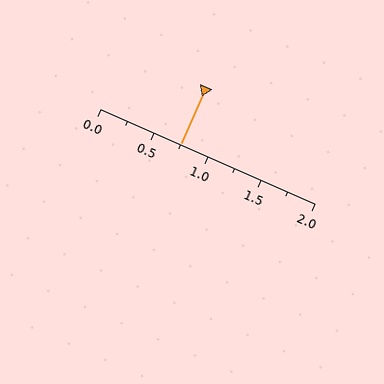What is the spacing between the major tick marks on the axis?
The major ticks are spaced 0.5 apart.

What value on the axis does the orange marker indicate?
The marker indicates approximately 0.75.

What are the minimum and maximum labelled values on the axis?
The axis runs from 0.0 to 2.0.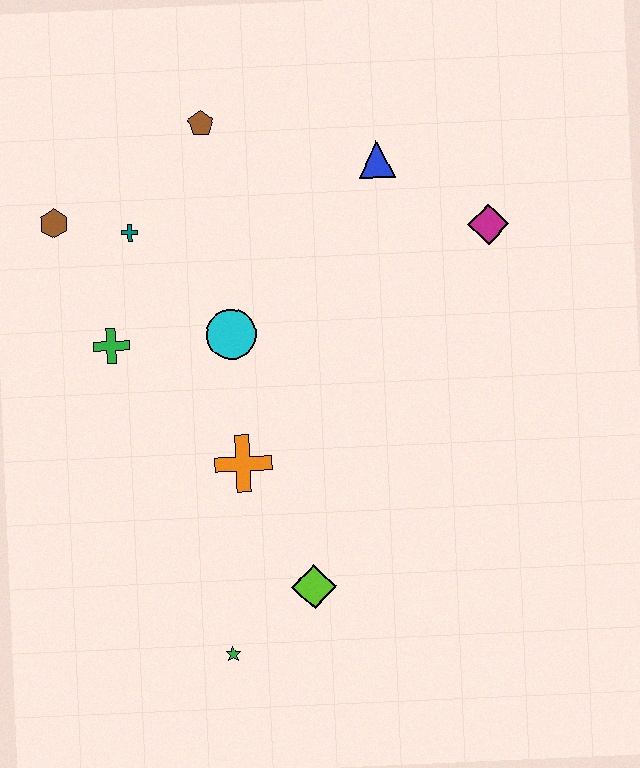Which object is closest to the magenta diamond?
The blue triangle is closest to the magenta diamond.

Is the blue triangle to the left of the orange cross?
No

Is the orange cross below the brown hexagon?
Yes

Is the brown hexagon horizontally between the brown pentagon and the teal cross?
No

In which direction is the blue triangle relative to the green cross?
The blue triangle is to the right of the green cross.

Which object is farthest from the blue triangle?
The green star is farthest from the blue triangle.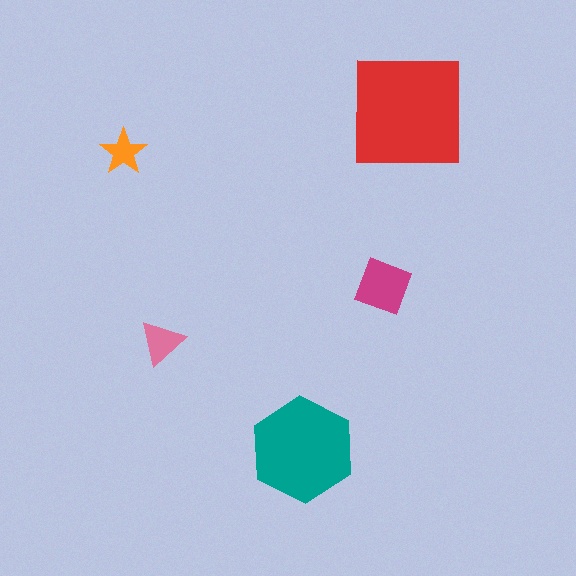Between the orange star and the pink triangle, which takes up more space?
The pink triangle.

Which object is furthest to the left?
The orange star is leftmost.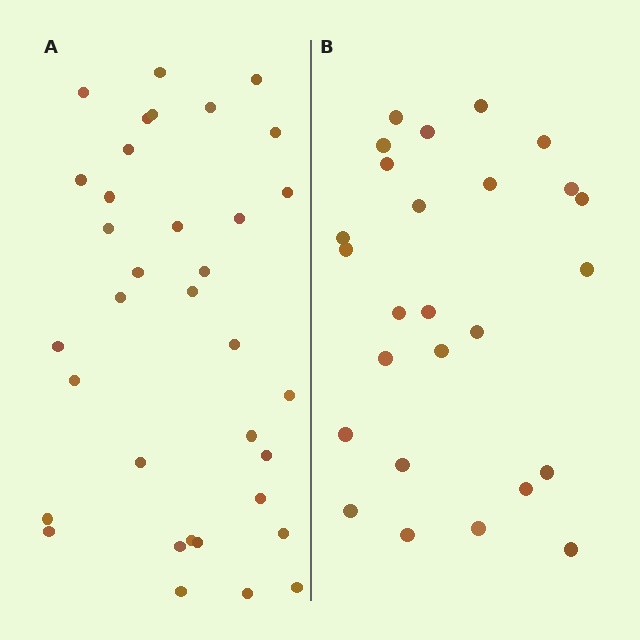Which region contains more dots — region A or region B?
Region A (the left region) has more dots.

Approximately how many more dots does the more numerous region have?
Region A has roughly 8 or so more dots than region B.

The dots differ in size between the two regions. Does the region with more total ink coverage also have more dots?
No. Region B has more total ink coverage because its dots are larger, but region A actually contains more individual dots. Total area can be misleading — the number of items is what matters here.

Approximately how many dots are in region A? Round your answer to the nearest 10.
About 40 dots. (The exact count is 35, which rounds to 40.)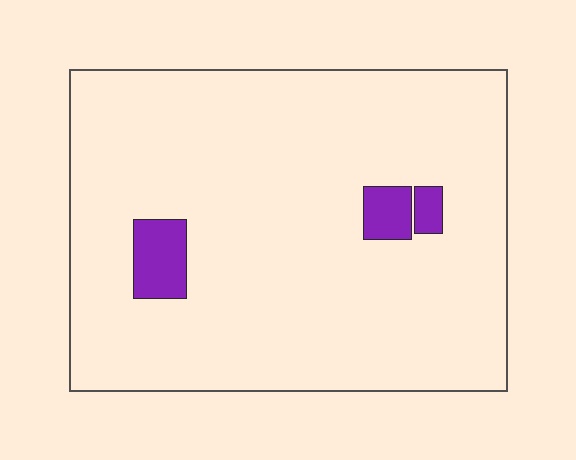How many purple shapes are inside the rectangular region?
3.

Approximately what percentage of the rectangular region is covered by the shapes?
Approximately 5%.